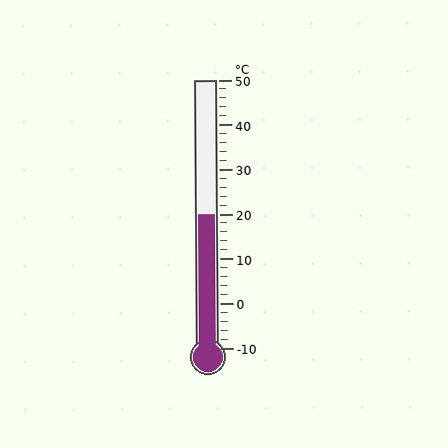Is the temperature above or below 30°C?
The temperature is below 30°C.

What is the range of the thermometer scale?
The thermometer scale ranges from -10°C to 50°C.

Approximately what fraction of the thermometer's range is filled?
The thermometer is filled to approximately 50% of its range.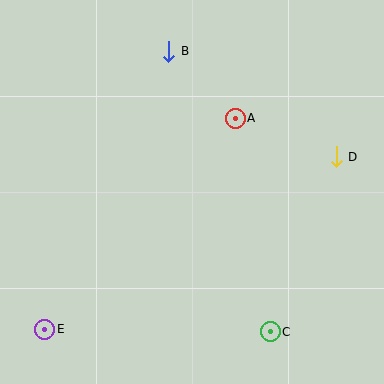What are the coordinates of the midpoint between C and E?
The midpoint between C and E is at (158, 331).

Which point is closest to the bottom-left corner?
Point E is closest to the bottom-left corner.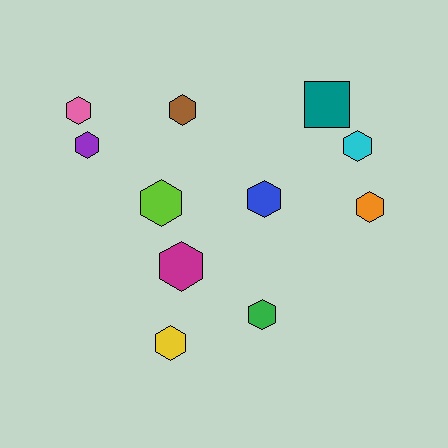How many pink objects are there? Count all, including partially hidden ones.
There is 1 pink object.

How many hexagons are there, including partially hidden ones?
There are 10 hexagons.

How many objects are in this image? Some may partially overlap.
There are 11 objects.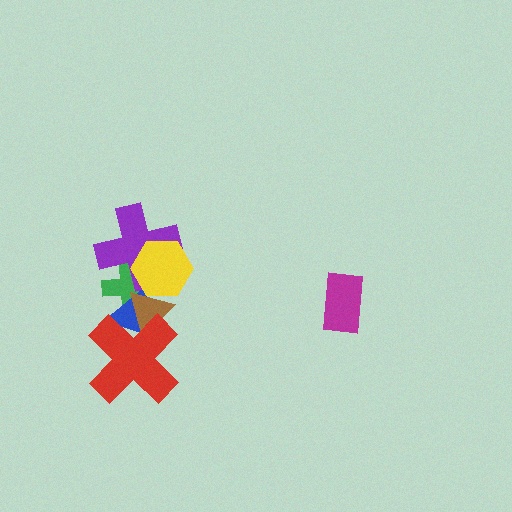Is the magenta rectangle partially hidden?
No, no other shape covers it.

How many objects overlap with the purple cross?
2 objects overlap with the purple cross.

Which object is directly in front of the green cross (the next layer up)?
The blue triangle is directly in front of the green cross.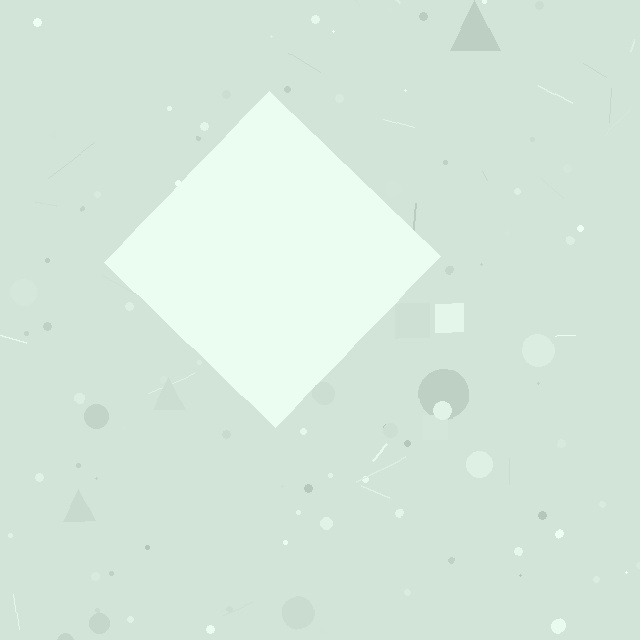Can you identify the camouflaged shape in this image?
The camouflaged shape is a diamond.